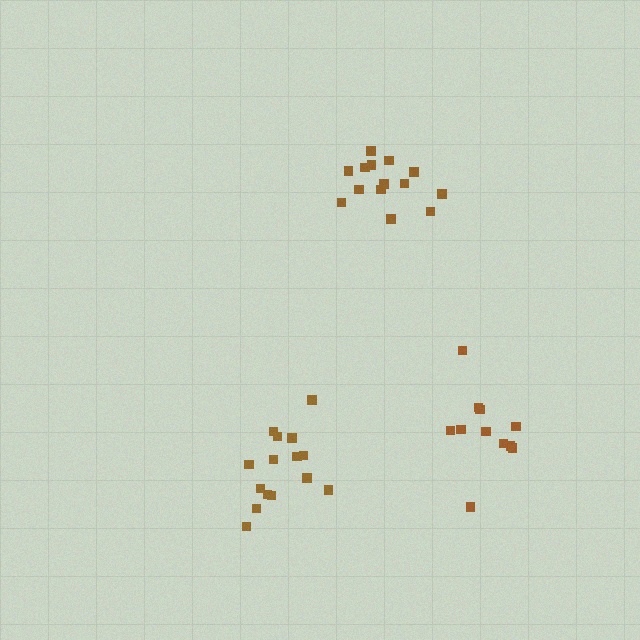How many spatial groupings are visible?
There are 3 spatial groupings.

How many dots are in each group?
Group 1: 15 dots, Group 2: 14 dots, Group 3: 11 dots (40 total).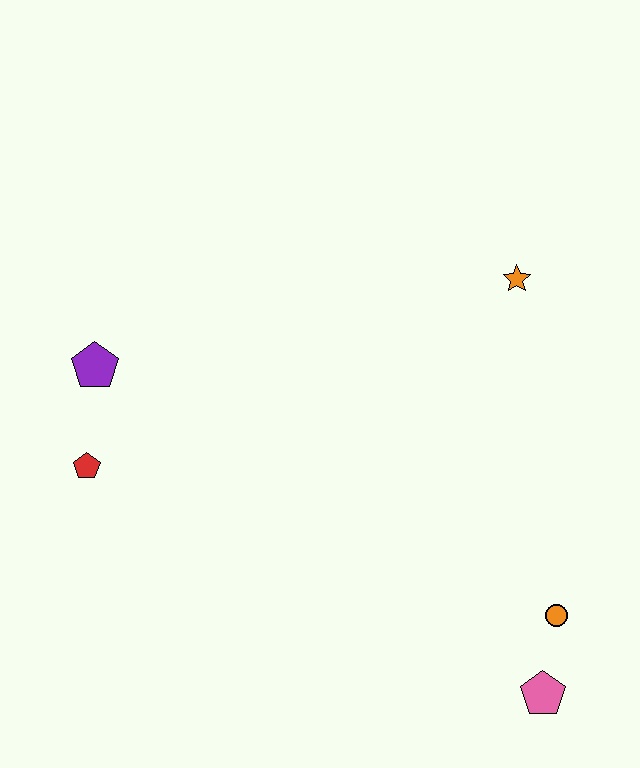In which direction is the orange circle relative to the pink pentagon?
The orange circle is above the pink pentagon.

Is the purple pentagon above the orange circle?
Yes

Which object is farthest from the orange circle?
The purple pentagon is farthest from the orange circle.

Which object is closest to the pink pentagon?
The orange circle is closest to the pink pentagon.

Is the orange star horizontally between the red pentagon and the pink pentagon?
Yes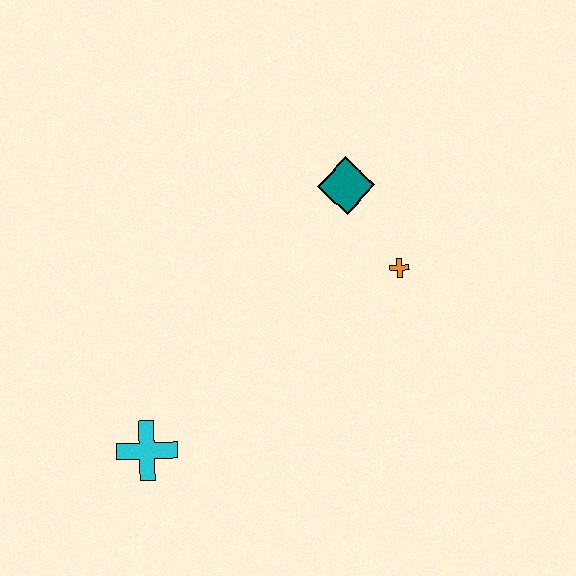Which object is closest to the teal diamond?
The orange cross is closest to the teal diamond.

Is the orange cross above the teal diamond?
No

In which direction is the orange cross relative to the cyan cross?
The orange cross is to the right of the cyan cross.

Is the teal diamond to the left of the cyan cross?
No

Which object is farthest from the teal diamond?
The cyan cross is farthest from the teal diamond.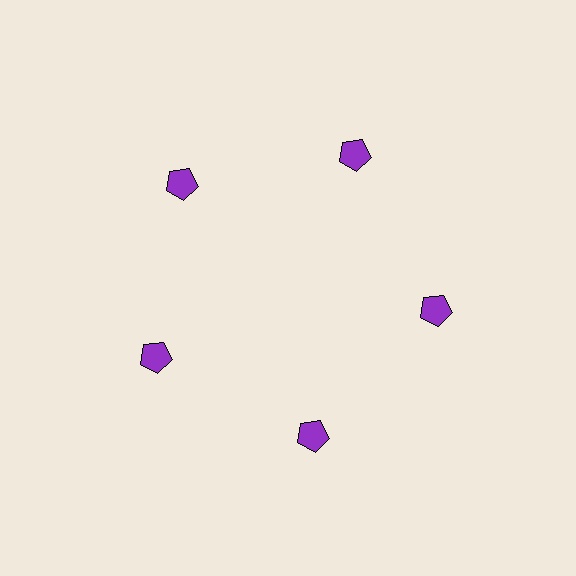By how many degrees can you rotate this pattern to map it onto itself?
The pattern maps onto itself every 72 degrees of rotation.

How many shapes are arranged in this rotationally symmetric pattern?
There are 5 shapes, arranged in 5 groups of 1.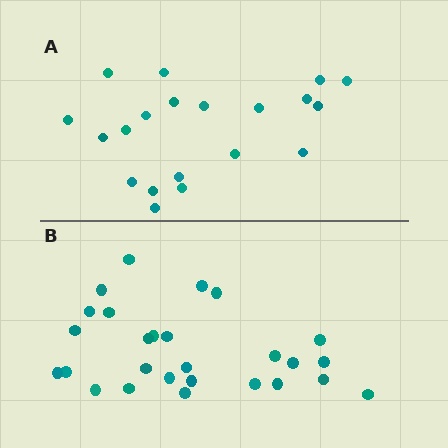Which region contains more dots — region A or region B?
Region B (the bottom region) has more dots.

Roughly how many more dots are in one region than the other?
Region B has roughly 8 or so more dots than region A.